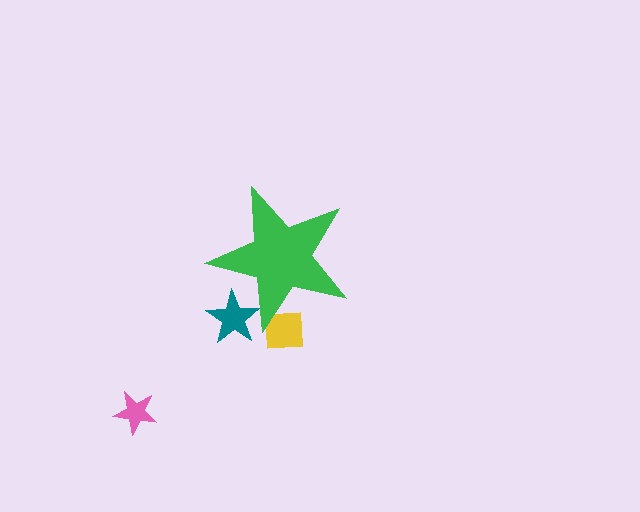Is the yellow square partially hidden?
Yes, the yellow square is partially hidden behind the green star.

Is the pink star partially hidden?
No, the pink star is fully visible.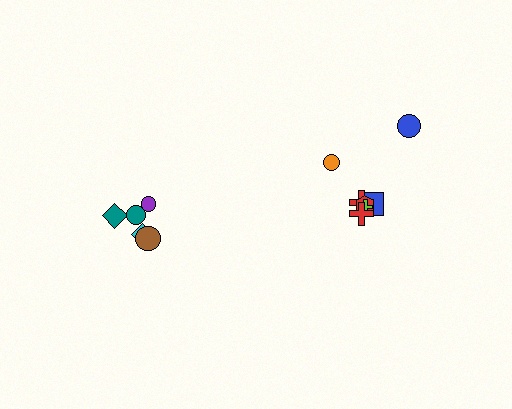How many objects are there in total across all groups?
There are 12 objects.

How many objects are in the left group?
There are 5 objects.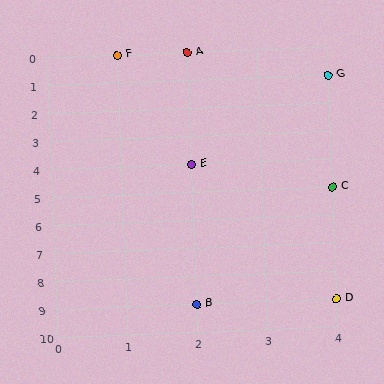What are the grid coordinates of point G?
Point G is at grid coordinates (4, 1).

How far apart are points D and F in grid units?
Points D and F are 3 columns and 9 rows apart (about 9.5 grid units diagonally).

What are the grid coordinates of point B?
Point B is at grid coordinates (2, 9).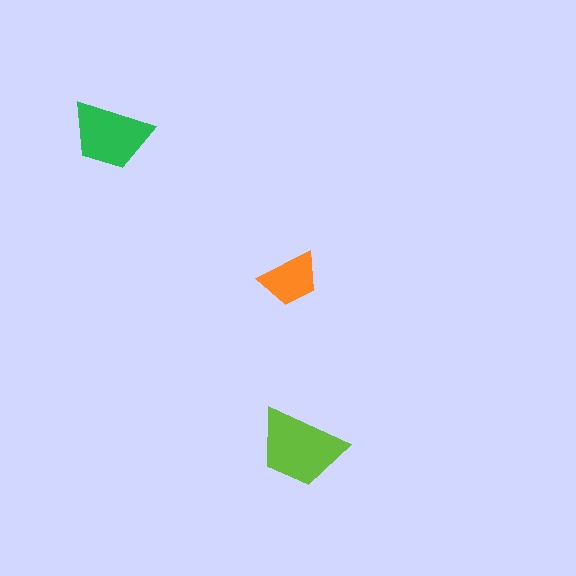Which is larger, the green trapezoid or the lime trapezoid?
The lime one.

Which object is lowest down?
The lime trapezoid is bottommost.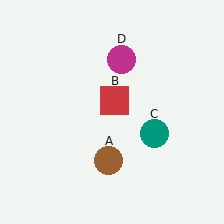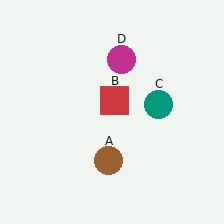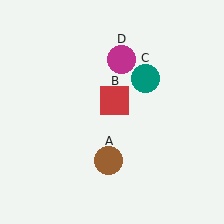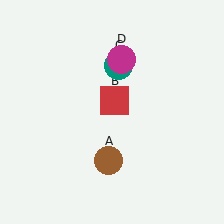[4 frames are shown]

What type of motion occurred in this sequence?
The teal circle (object C) rotated counterclockwise around the center of the scene.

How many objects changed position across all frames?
1 object changed position: teal circle (object C).